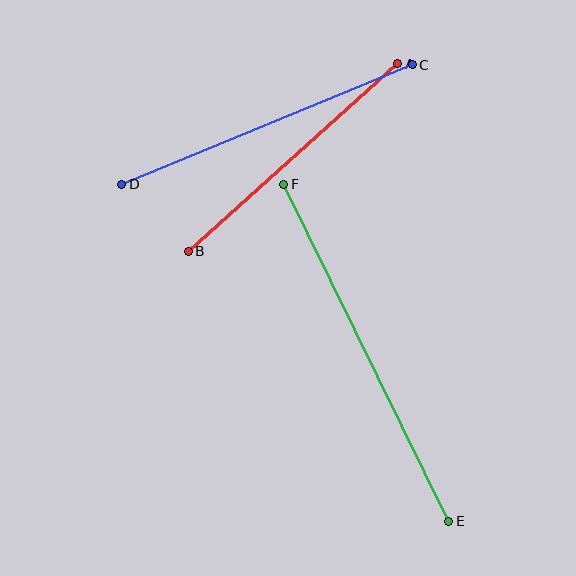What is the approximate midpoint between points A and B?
The midpoint is at approximately (293, 157) pixels.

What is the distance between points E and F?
The distance is approximately 376 pixels.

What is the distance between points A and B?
The distance is approximately 281 pixels.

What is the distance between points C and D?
The distance is approximately 314 pixels.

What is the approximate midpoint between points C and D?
The midpoint is at approximately (267, 124) pixels.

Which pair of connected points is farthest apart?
Points E and F are farthest apart.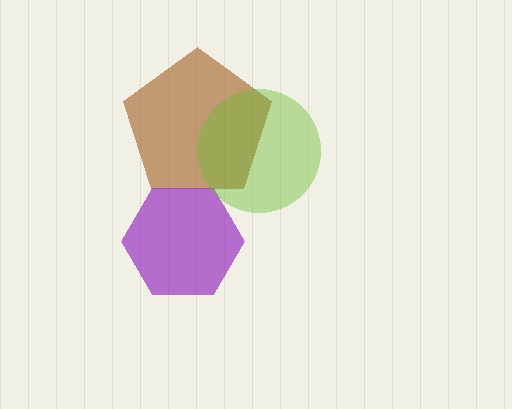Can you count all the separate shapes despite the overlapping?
Yes, there are 3 separate shapes.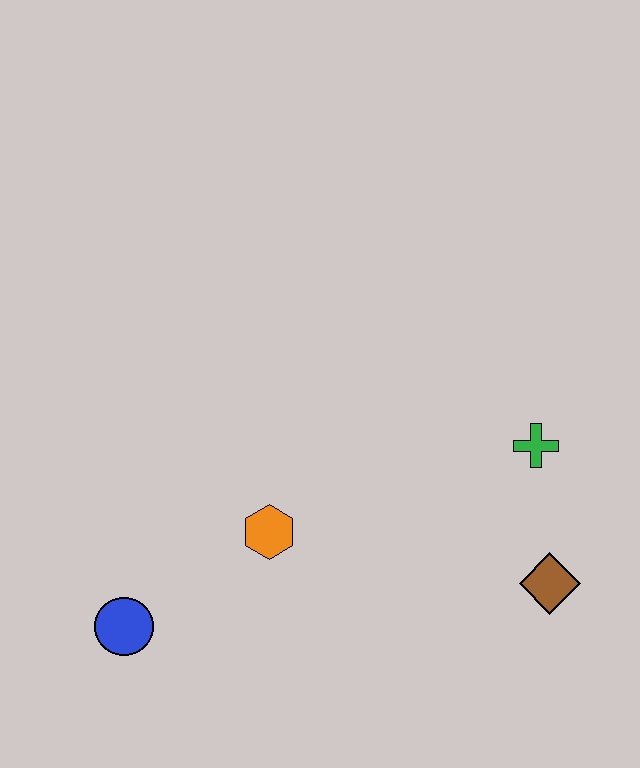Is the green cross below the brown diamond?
No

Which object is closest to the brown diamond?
The green cross is closest to the brown diamond.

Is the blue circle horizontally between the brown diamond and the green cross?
No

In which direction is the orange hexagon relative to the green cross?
The orange hexagon is to the left of the green cross.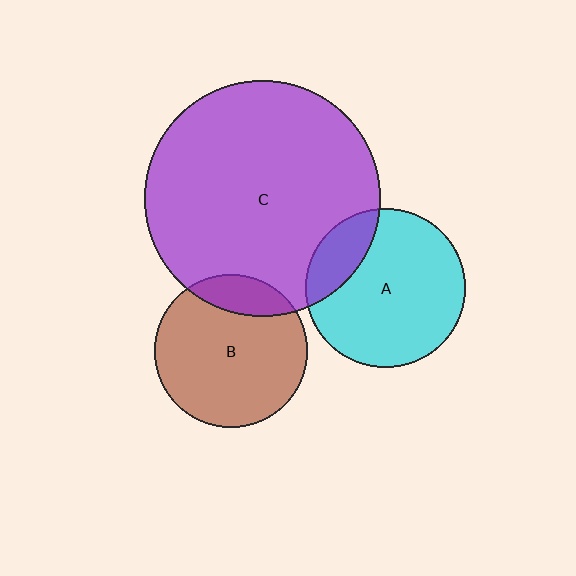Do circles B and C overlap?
Yes.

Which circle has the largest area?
Circle C (purple).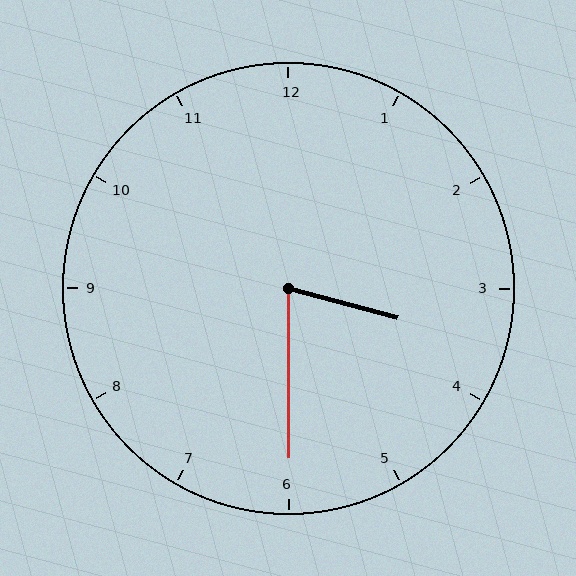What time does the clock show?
3:30.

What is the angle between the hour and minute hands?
Approximately 75 degrees.